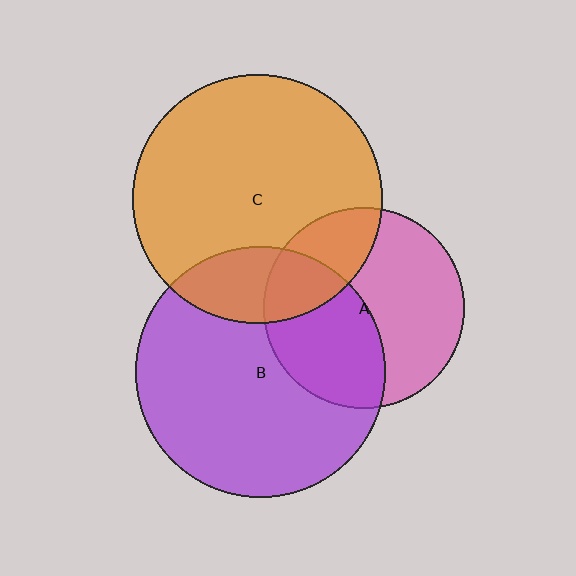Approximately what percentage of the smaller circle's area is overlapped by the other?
Approximately 25%.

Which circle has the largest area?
Circle B (purple).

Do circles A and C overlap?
Yes.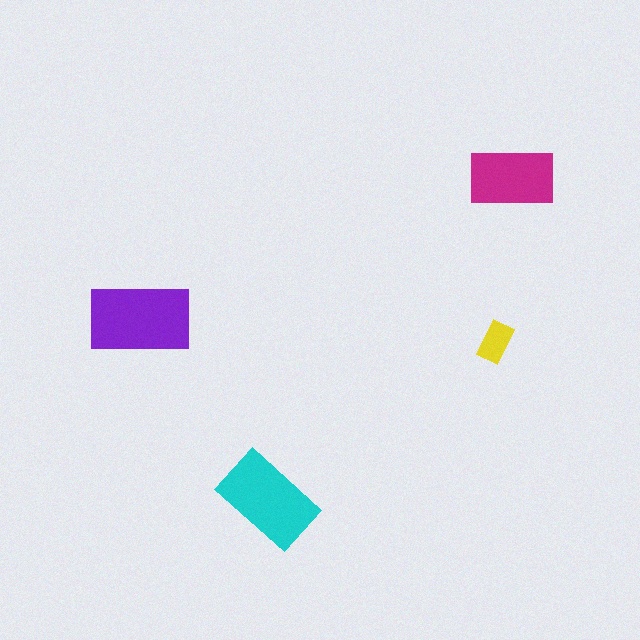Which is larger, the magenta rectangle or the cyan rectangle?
The cyan one.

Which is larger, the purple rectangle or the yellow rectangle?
The purple one.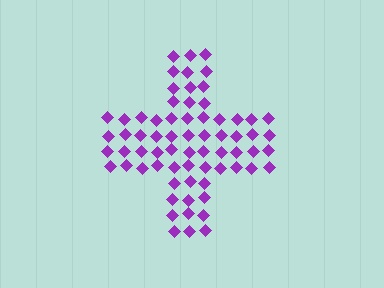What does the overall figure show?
The overall figure shows a cross.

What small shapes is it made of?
It is made of small diamonds.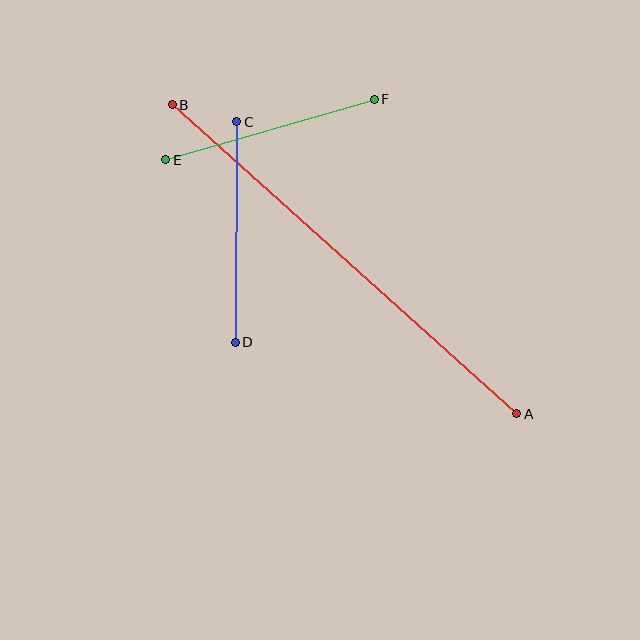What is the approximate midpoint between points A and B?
The midpoint is at approximately (345, 259) pixels.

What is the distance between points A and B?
The distance is approximately 463 pixels.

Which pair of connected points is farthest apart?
Points A and B are farthest apart.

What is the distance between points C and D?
The distance is approximately 220 pixels.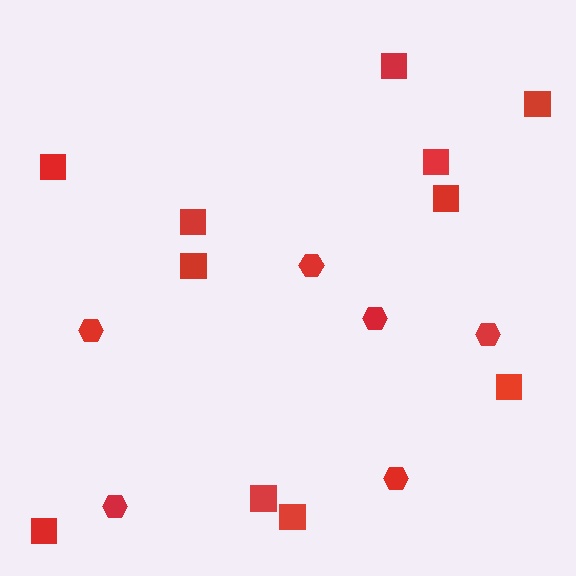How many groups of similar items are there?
There are 2 groups: one group of hexagons (6) and one group of squares (11).